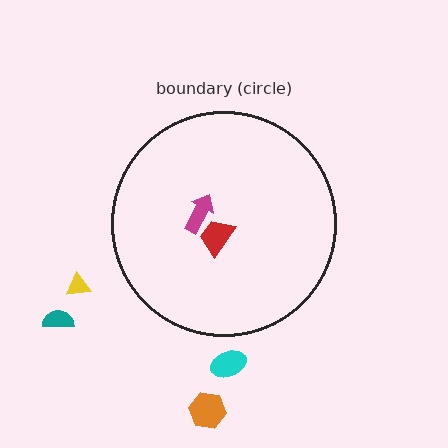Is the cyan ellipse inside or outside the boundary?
Outside.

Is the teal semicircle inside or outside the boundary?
Outside.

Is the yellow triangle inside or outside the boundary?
Outside.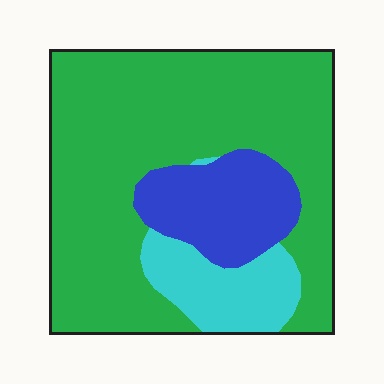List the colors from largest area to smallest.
From largest to smallest: green, blue, cyan.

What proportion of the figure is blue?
Blue takes up between a sixth and a third of the figure.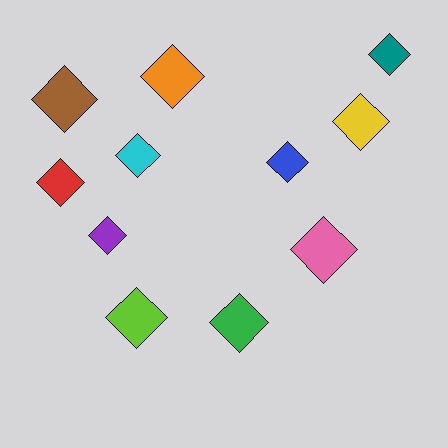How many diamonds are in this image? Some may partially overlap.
There are 11 diamonds.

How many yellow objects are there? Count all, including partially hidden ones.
There is 1 yellow object.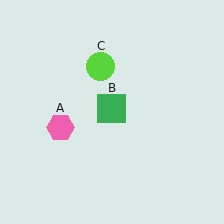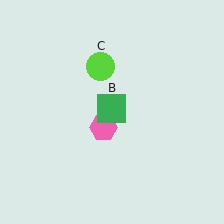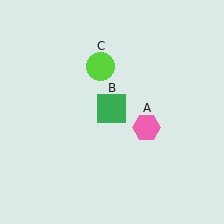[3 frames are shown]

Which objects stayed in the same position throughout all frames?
Green square (object B) and lime circle (object C) remained stationary.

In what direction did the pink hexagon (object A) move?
The pink hexagon (object A) moved right.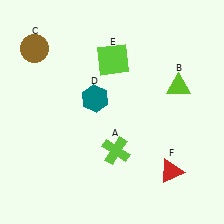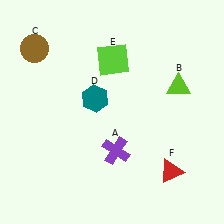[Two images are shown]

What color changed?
The cross (A) changed from lime in Image 1 to purple in Image 2.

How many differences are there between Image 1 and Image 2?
There is 1 difference between the two images.